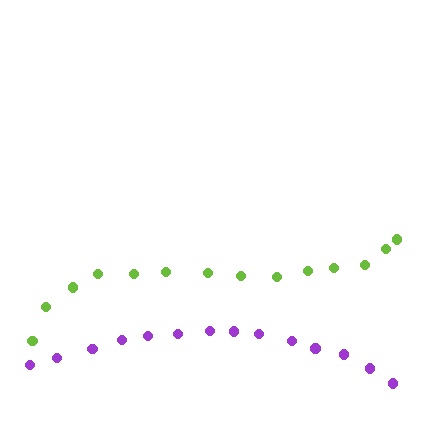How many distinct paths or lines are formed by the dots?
There are 2 distinct paths.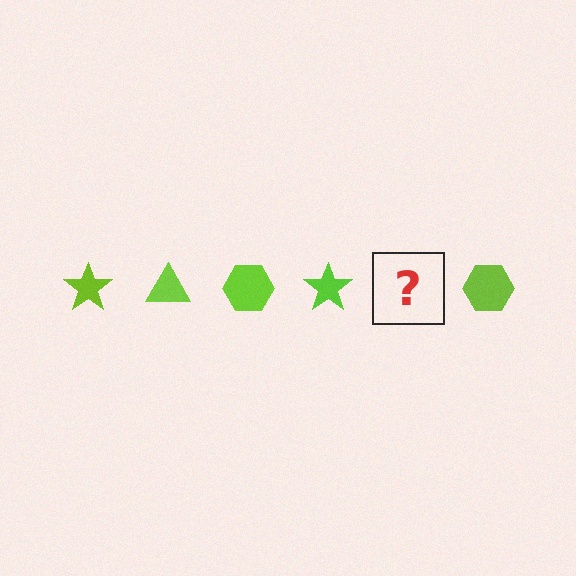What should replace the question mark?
The question mark should be replaced with a lime triangle.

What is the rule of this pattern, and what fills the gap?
The rule is that the pattern cycles through star, triangle, hexagon shapes in lime. The gap should be filled with a lime triangle.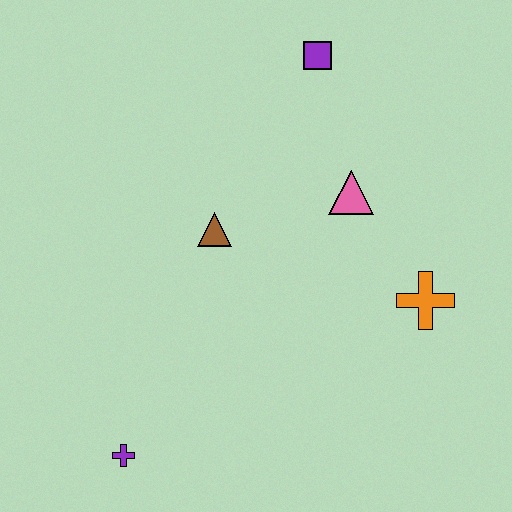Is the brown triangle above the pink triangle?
No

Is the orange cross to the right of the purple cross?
Yes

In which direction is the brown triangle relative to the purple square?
The brown triangle is below the purple square.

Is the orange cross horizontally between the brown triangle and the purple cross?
No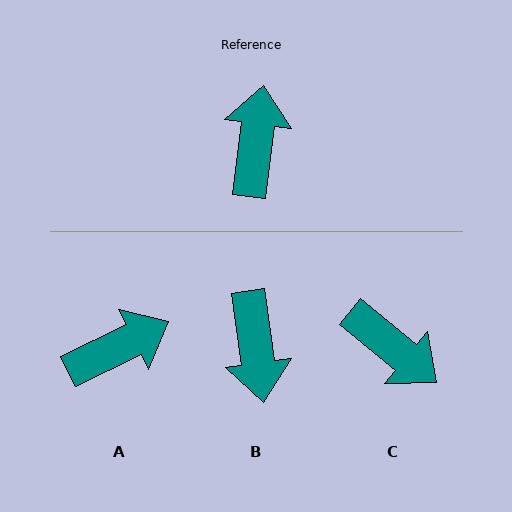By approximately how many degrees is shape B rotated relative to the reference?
Approximately 165 degrees clockwise.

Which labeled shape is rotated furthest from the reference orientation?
B, about 165 degrees away.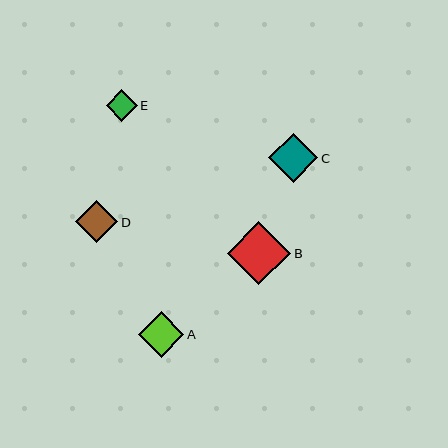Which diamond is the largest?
Diamond B is the largest with a size of approximately 63 pixels.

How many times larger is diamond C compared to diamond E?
Diamond C is approximately 1.6 times the size of diamond E.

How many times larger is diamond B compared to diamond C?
Diamond B is approximately 1.3 times the size of diamond C.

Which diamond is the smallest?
Diamond E is the smallest with a size of approximately 31 pixels.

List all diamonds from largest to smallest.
From largest to smallest: B, C, A, D, E.